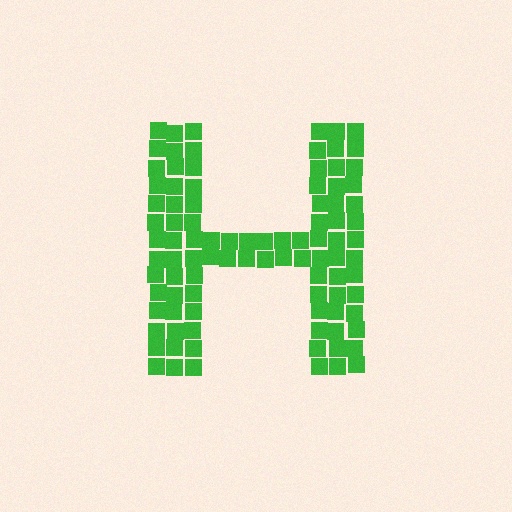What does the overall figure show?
The overall figure shows the letter H.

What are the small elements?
The small elements are squares.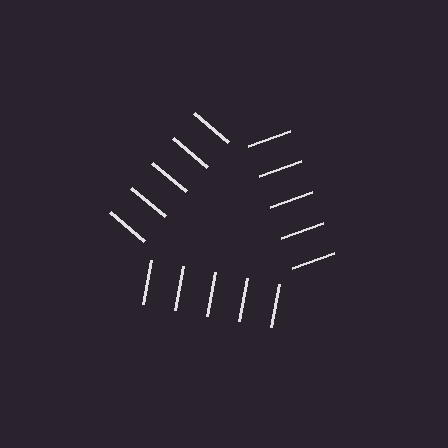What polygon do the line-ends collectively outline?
An illusory triangle — the line segments terminate on its edges but no continuous stroke is drawn.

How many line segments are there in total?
15 — 5 along each of the 3 edges.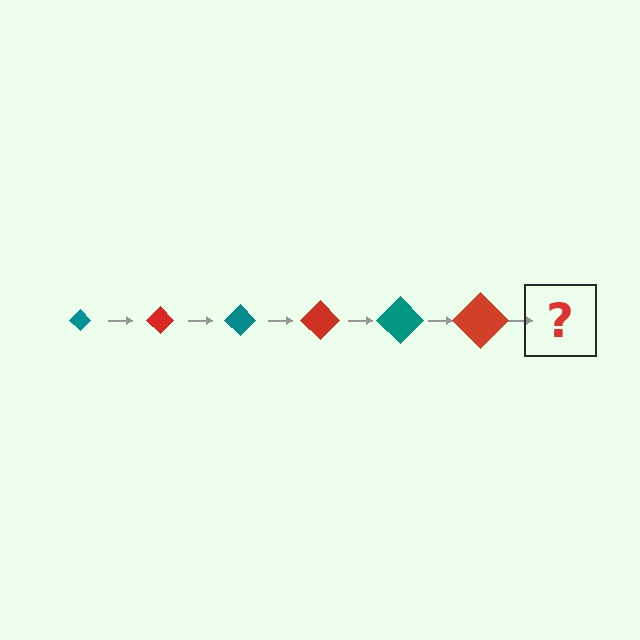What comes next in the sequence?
The next element should be a teal diamond, larger than the previous one.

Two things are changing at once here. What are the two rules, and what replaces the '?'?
The two rules are that the diamond grows larger each step and the color cycles through teal and red. The '?' should be a teal diamond, larger than the previous one.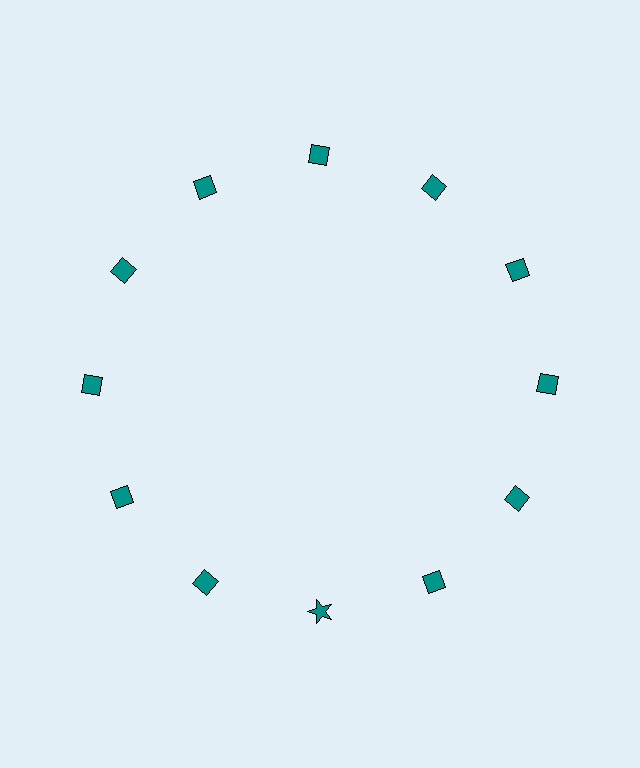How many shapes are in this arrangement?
There are 12 shapes arranged in a ring pattern.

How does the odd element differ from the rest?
It has a different shape: star instead of diamond.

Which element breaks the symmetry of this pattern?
The teal star at roughly the 6 o'clock position breaks the symmetry. All other shapes are teal diamonds.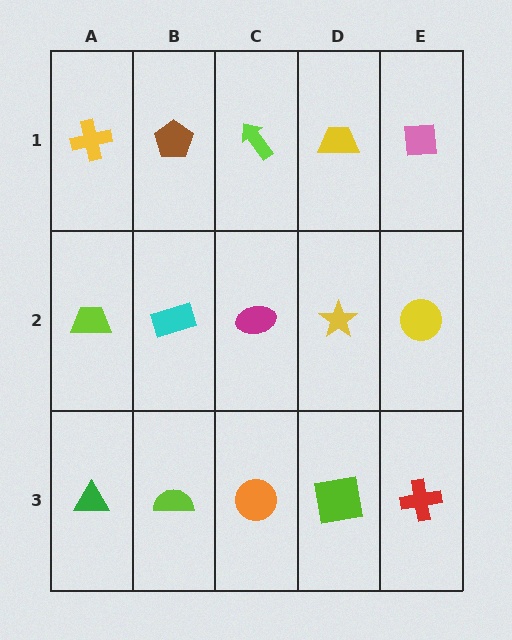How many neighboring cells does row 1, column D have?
3.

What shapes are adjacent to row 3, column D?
A yellow star (row 2, column D), an orange circle (row 3, column C), a red cross (row 3, column E).